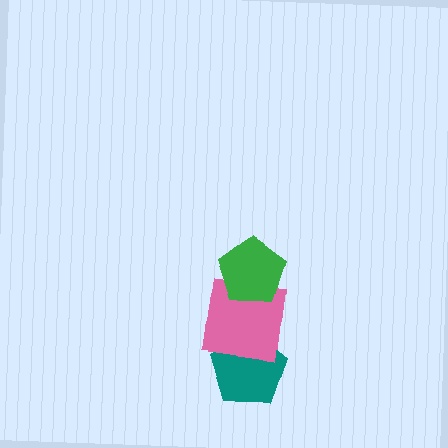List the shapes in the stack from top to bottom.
From top to bottom: the green pentagon, the pink square, the teal pentagon.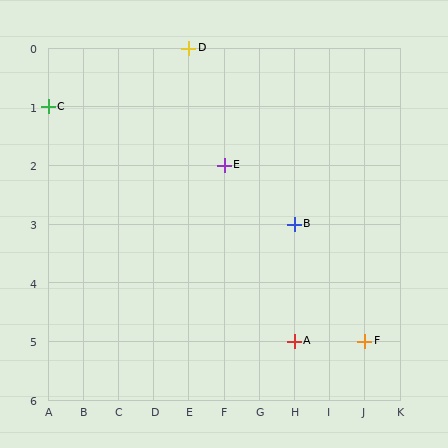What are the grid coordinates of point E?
Point E is at grid coordinates (F, 2).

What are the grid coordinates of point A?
Point A is at grid coordinates (H, 5).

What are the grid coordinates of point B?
Point B is at grid coordinates (H, 3).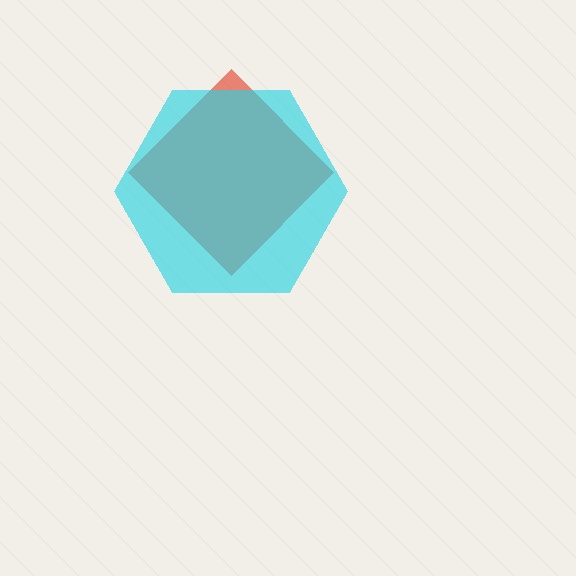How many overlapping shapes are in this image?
There are 2 overlapping shapes in the image.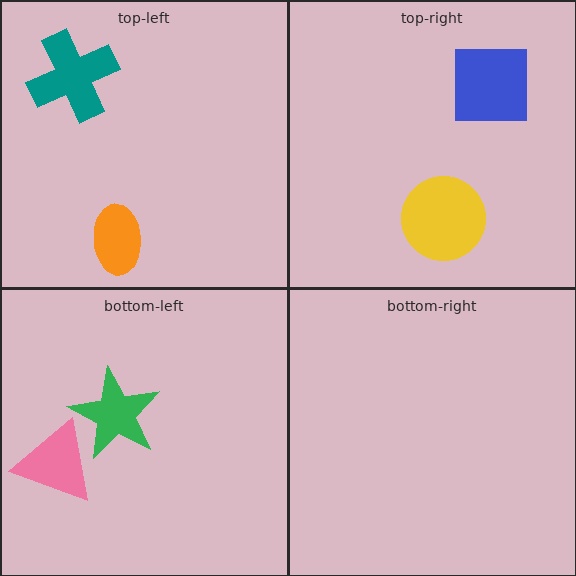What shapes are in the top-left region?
The orange ellipse, the teal cross.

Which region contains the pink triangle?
The bottom-left region.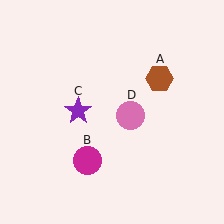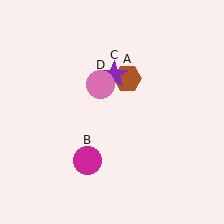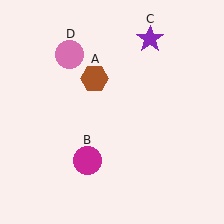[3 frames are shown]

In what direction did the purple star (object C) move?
The purple star (object C) moved up and to the right.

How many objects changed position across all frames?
3 objects changed position: brown hexagon (object A), purple star (object C), pink circle (object D).